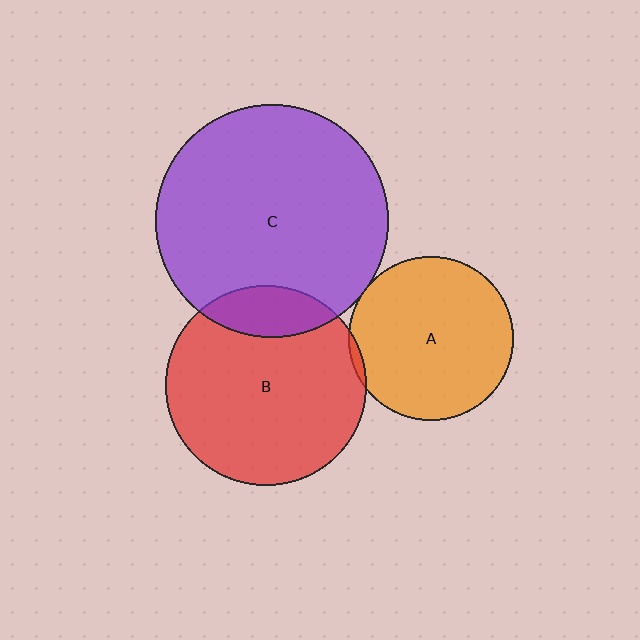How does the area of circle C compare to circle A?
Approximately 2.0 times.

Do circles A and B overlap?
Yes.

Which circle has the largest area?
Circle C (purple).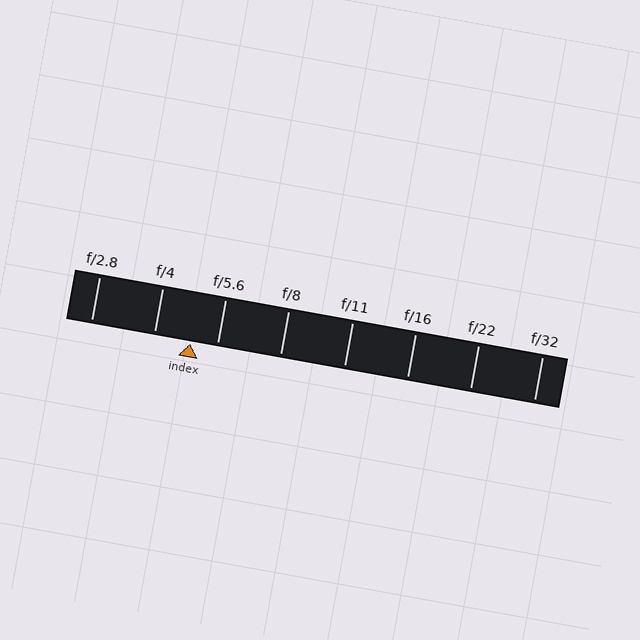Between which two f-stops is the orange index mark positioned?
The index mark is between f/4 and f/5.6.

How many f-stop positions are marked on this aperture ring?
There are 8 f-stop positions marked.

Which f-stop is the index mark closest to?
The index mark is closest to f/5.6.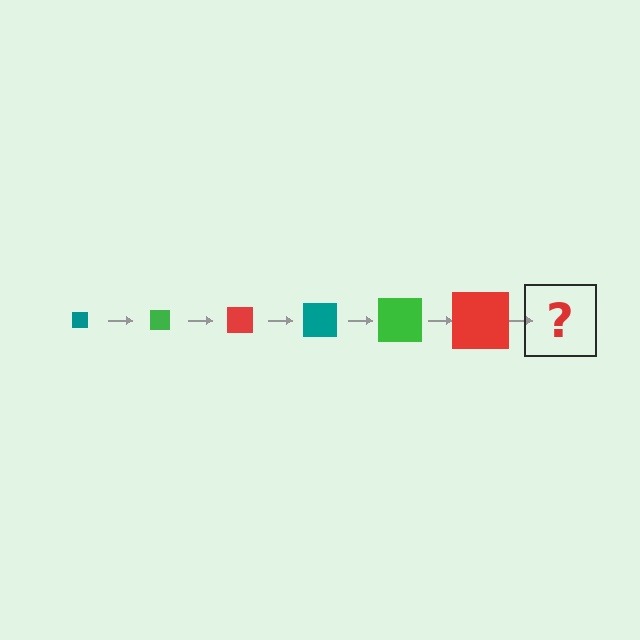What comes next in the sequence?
The next element should be a teal square, larger than the previous one.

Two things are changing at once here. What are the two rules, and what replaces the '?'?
The two rules are that the square grows larger each step and the color cycles through teal, green, and red. The '?' should be a teal square, larger than the previous one.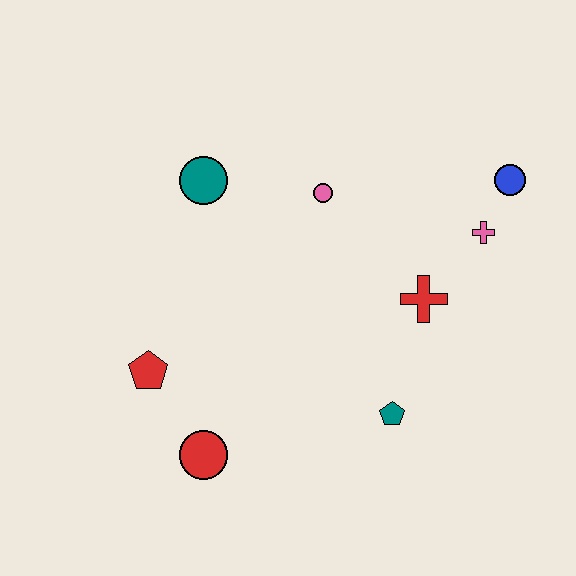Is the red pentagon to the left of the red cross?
Yes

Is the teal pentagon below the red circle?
No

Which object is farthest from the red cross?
The red pentagon is farthest from the red cross.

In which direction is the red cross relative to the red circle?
The red cross is to the right of the red circle.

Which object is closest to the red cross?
The pink cross is closest to the red cross.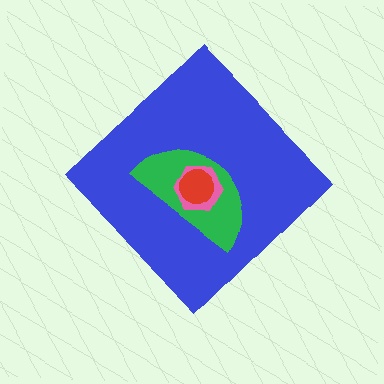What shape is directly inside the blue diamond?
The green semicircle.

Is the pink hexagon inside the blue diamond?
Yes.